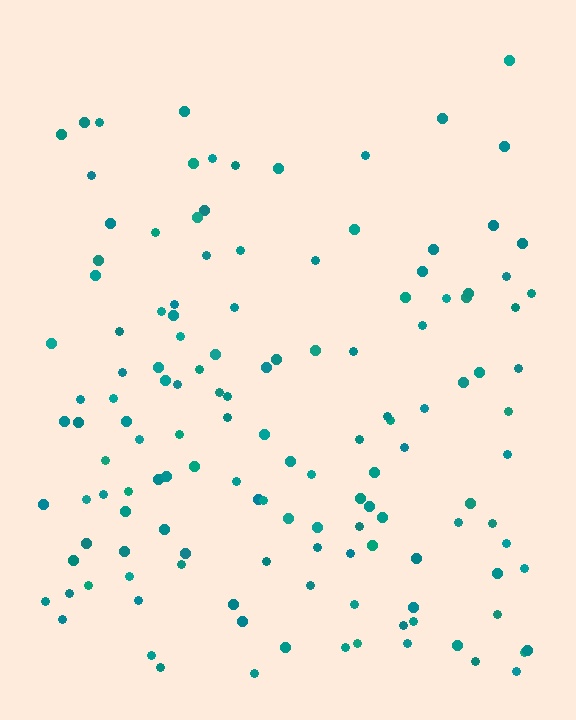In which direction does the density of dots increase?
From top to bottom, with the bottom side densest.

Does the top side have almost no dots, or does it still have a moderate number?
Still a moderate number, just noticeably fewer than the bottom.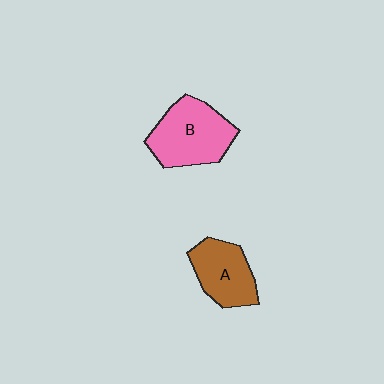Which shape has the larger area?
Shape B (pink).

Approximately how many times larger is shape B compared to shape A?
Approximately 1.3 times.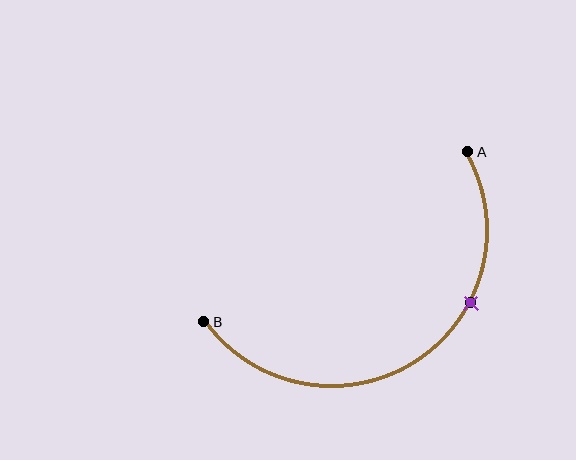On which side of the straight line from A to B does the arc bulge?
The arc bulges below the straight line connecting A and B.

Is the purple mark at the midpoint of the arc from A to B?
No. The purple mark lies on the arc but is closer to endpoint A. The arc midpoint would be at the point on the curve equidistant along the arc from both A and B.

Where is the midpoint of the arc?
The arc midpoint is the point on the curve farthest from the straight line joining A and B. It sits below that line.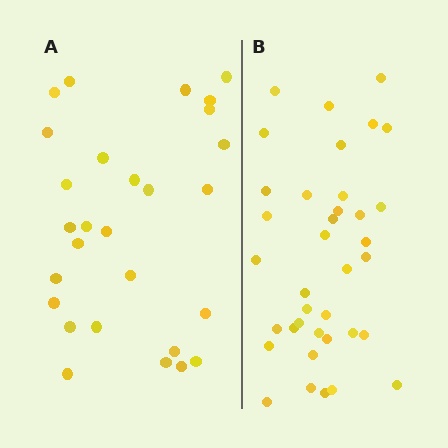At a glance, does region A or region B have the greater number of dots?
Region B (the right region) has more dots.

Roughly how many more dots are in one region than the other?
Region B has roughly 8 or so more dots than region A.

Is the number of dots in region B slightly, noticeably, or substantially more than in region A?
Region B has noticeably more, but not dramatically so. The ratio is roughly 1.3 to 1.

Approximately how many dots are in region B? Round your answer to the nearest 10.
About 40 dots. (The exact count is 37, which rounds to 40.)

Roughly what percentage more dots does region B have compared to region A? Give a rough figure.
About 30% more.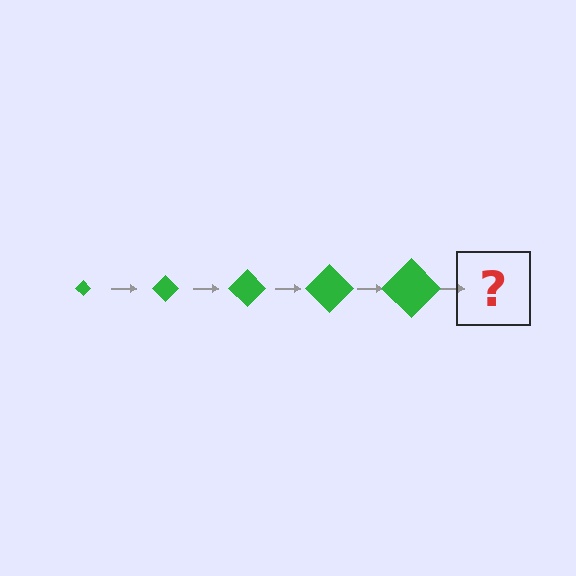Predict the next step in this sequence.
The next step is a green diamond, larger than the previous one.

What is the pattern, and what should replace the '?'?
The pattern is that the diamond gets progressively larger each step. The '?' should be a green diamond, larger than the previous one.